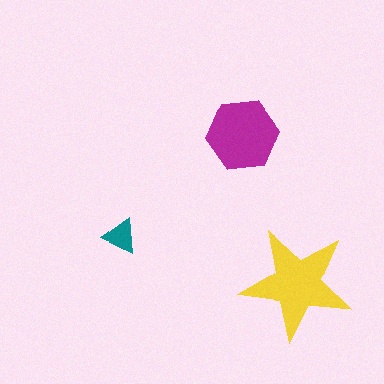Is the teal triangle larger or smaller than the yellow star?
Smaller.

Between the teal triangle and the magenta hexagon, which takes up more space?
The magenta hexagon.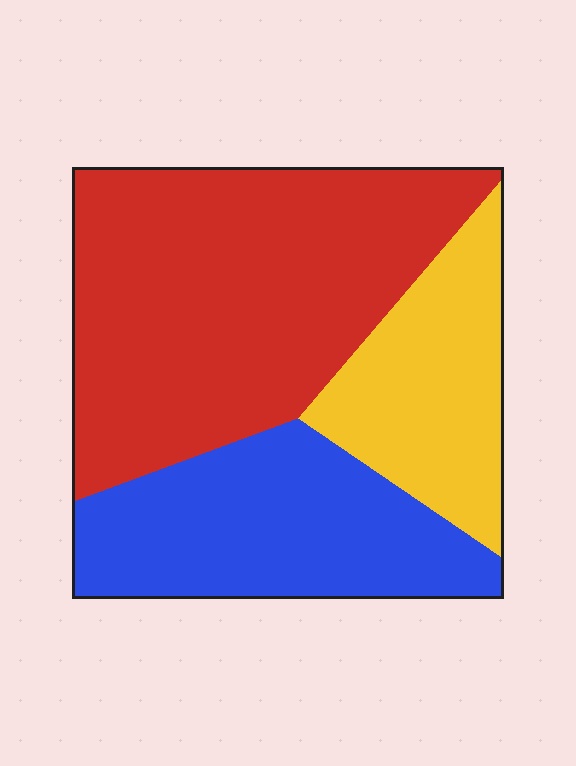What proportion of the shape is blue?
Blue takes up between a sixth and a third of the shape.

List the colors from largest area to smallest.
From largest to smallest: red, blue, yellow.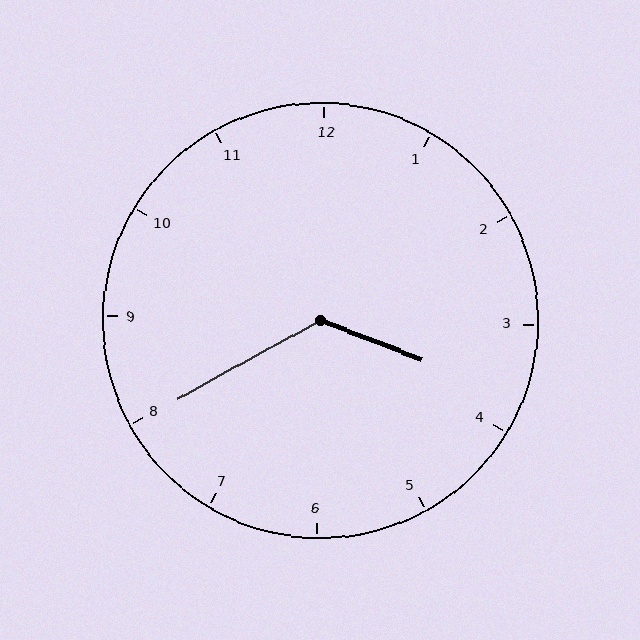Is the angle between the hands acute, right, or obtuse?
It is obtuse.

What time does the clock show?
3:40.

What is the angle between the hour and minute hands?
Approximately 130 degrees.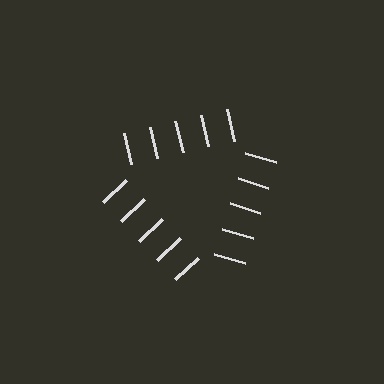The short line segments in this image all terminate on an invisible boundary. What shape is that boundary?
An illusory triangle — the line segments terminate on its edges but no continuous stroke is drawn.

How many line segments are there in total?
15 — 5 along each of the 3 edges.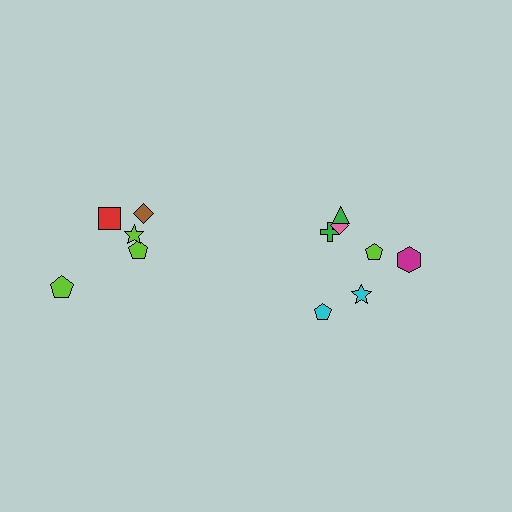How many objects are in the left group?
There are 5 objects.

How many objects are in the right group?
There are 7 objects.